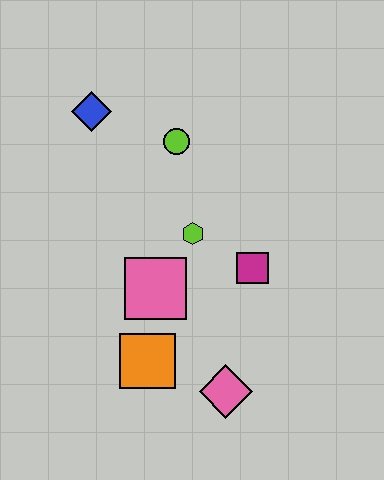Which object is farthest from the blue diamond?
The pink diamond is farthest from the blue diamond.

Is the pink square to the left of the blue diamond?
No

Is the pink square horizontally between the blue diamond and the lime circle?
Yes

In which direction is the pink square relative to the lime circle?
The pink square is below the lime circle.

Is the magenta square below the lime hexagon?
Yes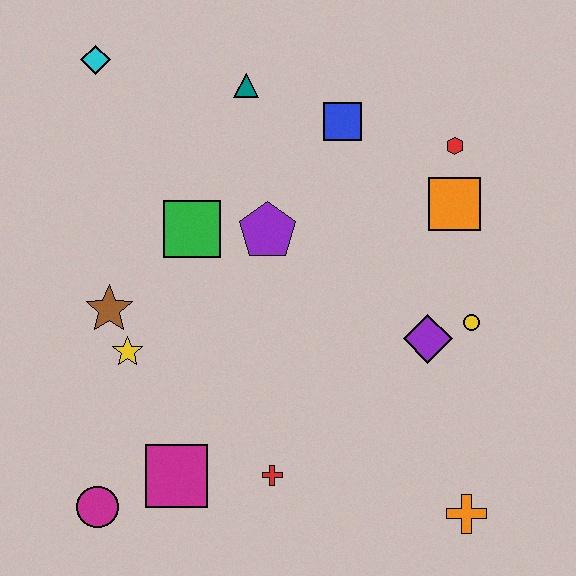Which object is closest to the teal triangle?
The blue square is closest to the teal triangle.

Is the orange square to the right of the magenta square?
Yes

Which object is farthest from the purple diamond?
The cyan diamond is farthest from the purple diamond.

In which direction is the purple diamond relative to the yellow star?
The purple diamond is to the right of the yellow star.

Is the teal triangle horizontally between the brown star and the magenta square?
No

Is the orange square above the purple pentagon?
Yes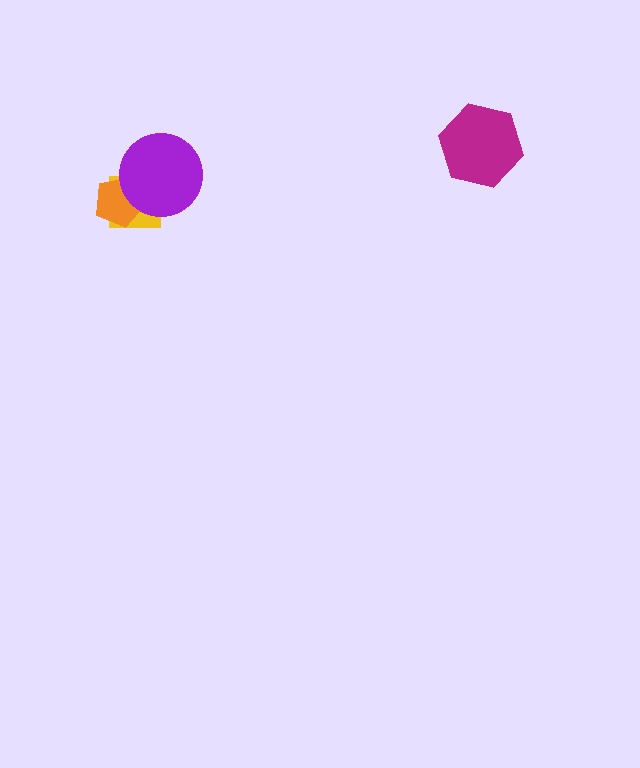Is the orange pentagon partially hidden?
Yes, it is partially covered by another shape.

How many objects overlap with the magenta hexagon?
0 objects overlap with the magenta hexagon.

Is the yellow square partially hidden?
Yes, it is partially covered by another shape.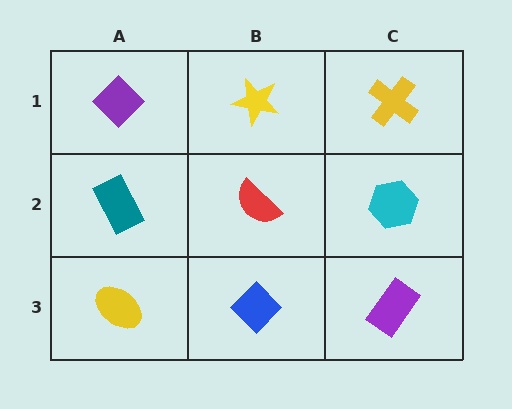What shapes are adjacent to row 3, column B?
A red semicircle (row 2, column B), a yellow ellipse (row 3, column A), a purple rectangle (row 3, column C).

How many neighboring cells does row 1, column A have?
2.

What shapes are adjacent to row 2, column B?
A yellow star (row 1, column B), a blue diamond (row 3, column B), a teal rectangle (row 2, column A), a cyan hexagon (row 2, column C).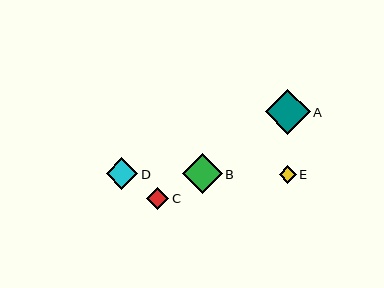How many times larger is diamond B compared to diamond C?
Diamond B is approximately 1.8 times the size of diamond C.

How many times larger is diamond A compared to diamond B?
Diamond A is approximately 1.1 times the size of diamond B.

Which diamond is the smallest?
Diamond E is the smallest with a size of approximately 17 pixels.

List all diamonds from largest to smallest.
From largest to smallest: A, B, D, C, E.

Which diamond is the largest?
Diamond A is the largest with a size of approximately 45 pixels.